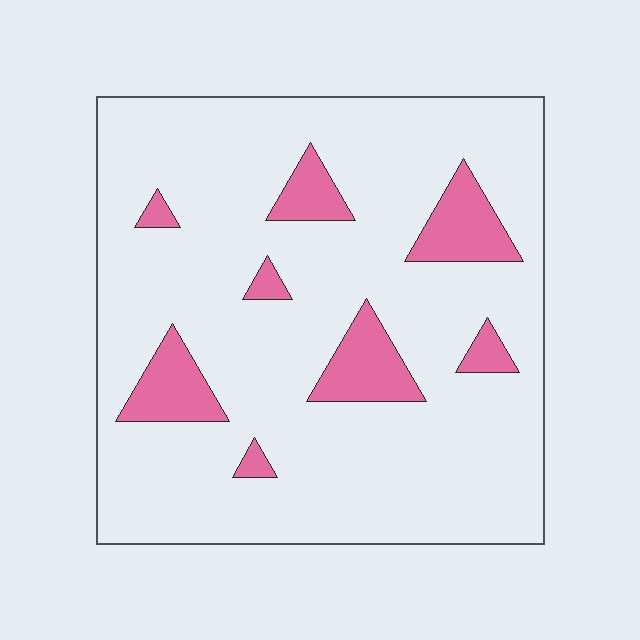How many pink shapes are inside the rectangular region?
8.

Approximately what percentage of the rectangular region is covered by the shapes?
Approximately 15%.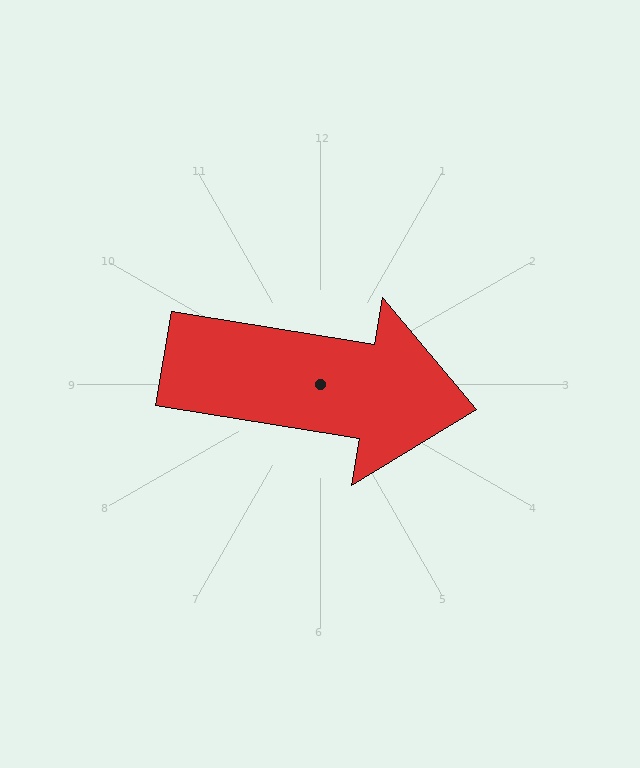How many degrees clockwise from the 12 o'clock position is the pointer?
Approximately 99 degrees.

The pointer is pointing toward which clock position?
Roughly 3 o'clock.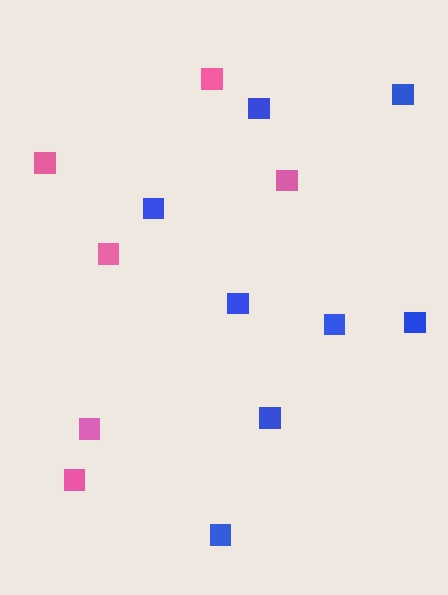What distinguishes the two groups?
There are 2 groups: one group of pink squares (6) and one group of blue squares (8).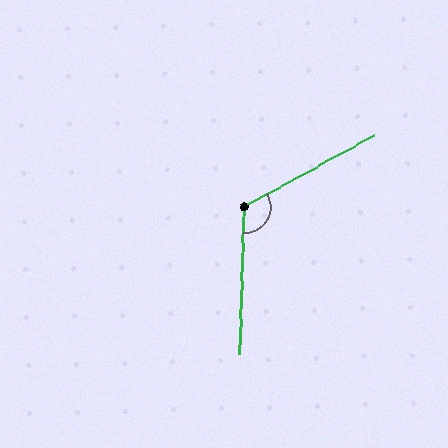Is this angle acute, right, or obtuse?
It is obtuse.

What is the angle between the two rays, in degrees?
Approximately 120 degrees.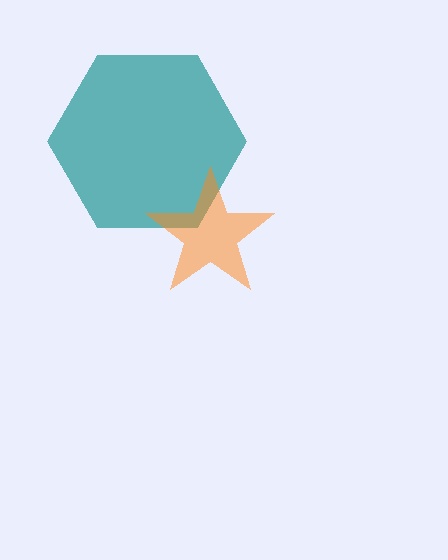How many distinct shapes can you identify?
There are 2 distinct shapes: a teal hexagon, an orange star.